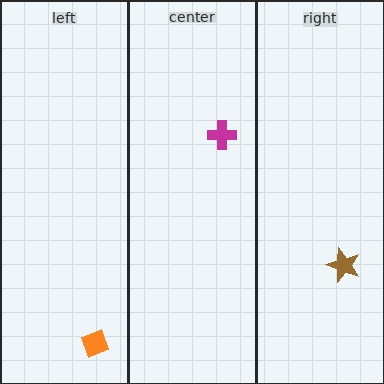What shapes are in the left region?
The orange diamond.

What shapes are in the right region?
The brown star.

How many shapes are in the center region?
1.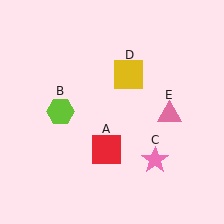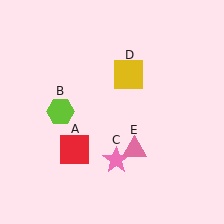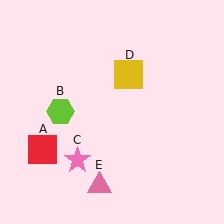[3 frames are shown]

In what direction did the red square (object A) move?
The red square (object A) moved left.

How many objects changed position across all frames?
3 objects changed position: red square (object A), pink star (object C), pink triangle (object E).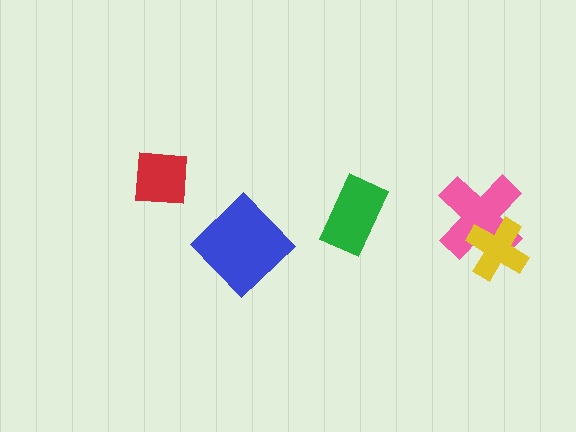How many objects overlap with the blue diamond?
0 objects overlap with the blue diamond.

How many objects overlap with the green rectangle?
0 objects overlap with the green rectangle.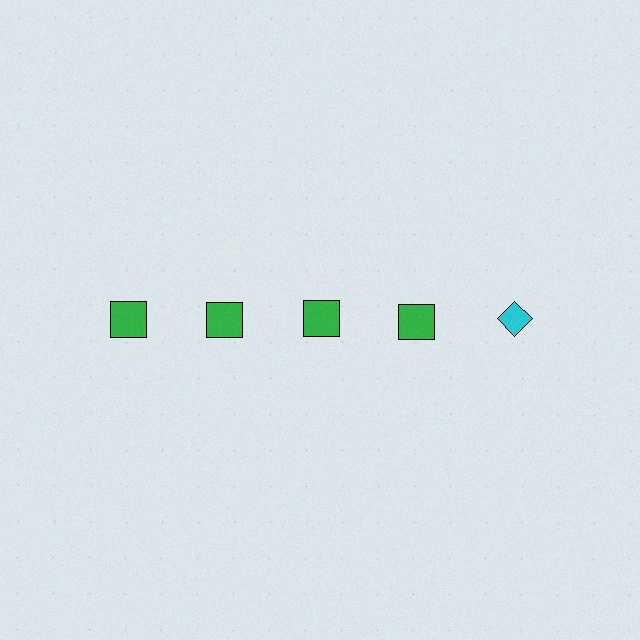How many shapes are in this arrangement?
There are 5 shapes arranged in a grid pattern.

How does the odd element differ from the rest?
It differs in both color (cyan instead of green) and shape (diamond instead of square).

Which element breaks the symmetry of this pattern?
The cyan diamond in the top row, rightmost column breaks the symmetry. All other shapes are green squares.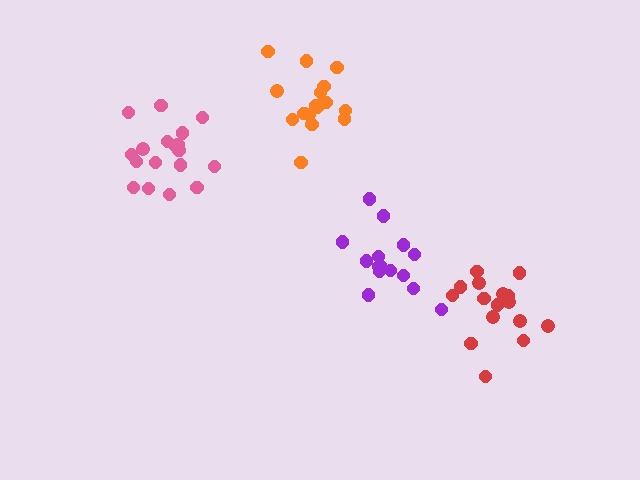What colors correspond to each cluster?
The clusters are colored: purple, red, pink, orange.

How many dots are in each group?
Group 1: 15 dots, Group 2: 16 dots, Group 3: 18 dots, Group 4: 18 dots (67 total).